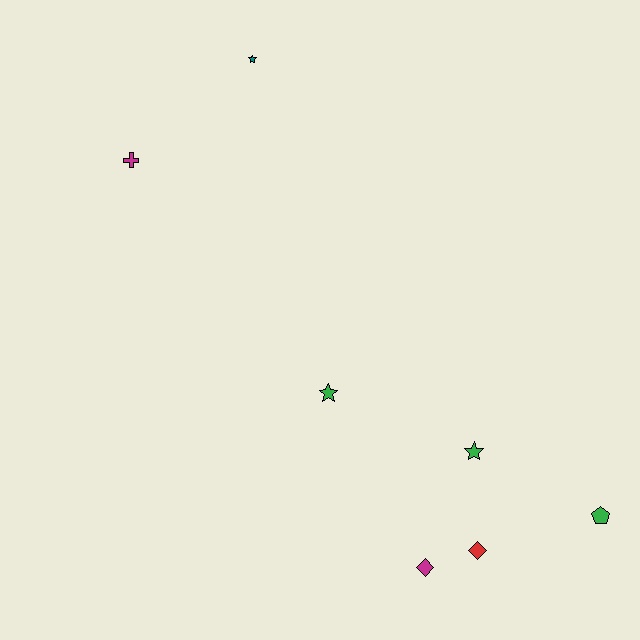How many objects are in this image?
There are 7 objects.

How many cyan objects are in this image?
There are no cyan objects.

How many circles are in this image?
There are no circles.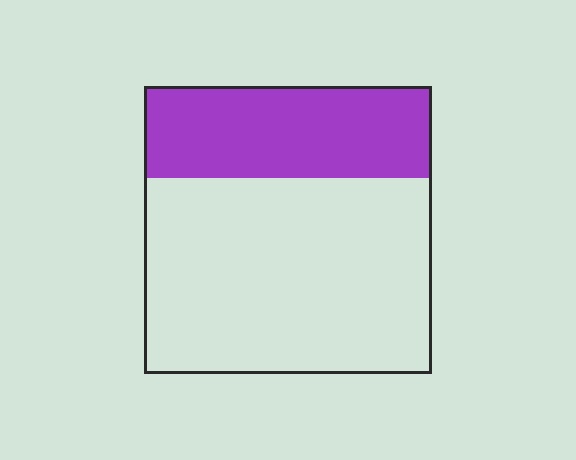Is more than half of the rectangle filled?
No.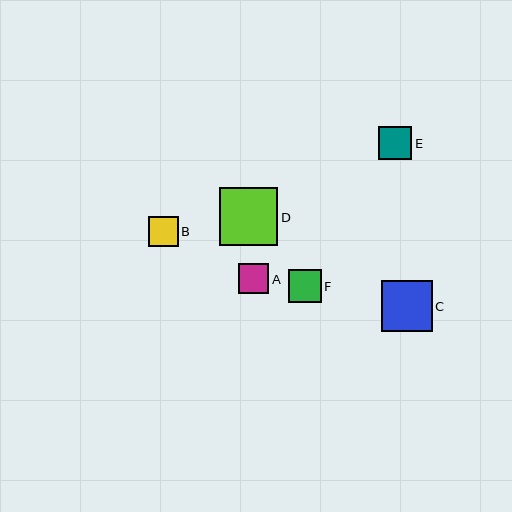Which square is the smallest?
Square A is the smallest with a size of approximately 30 pixels.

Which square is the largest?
Square D is the largest with a size of approximately 58 pixels.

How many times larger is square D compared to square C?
Square D is approximately 1.1 times the size of square C.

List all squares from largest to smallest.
From largest to smallest: D, C, F, E, B, A.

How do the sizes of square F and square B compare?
Square F and square B are approximately the same size.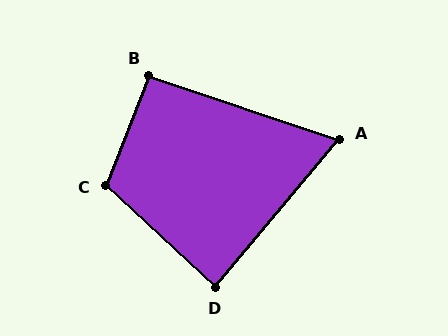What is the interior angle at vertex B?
Approximately 93 degrees (approximately right).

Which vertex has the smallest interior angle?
A, at approximately 68 degrees.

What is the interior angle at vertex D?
Approximately 87 degrees (approximately right).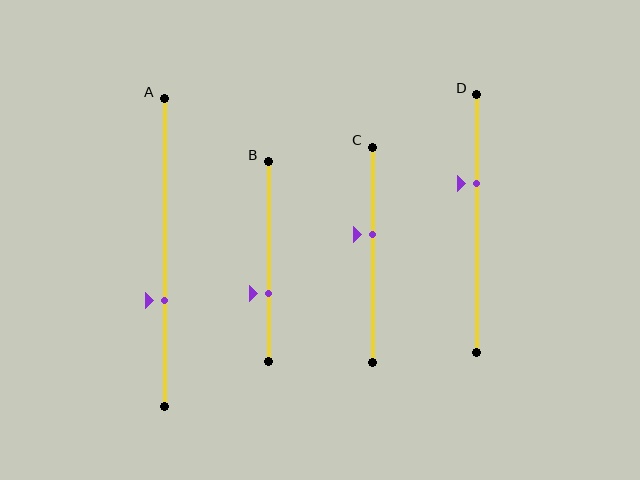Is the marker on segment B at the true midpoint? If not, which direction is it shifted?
No, the marker on segment B is shifted downward by about 16% of the segment length.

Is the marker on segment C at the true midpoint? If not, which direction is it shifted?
No, the marker on segment C is shifted upward by about 9% of the segment length.